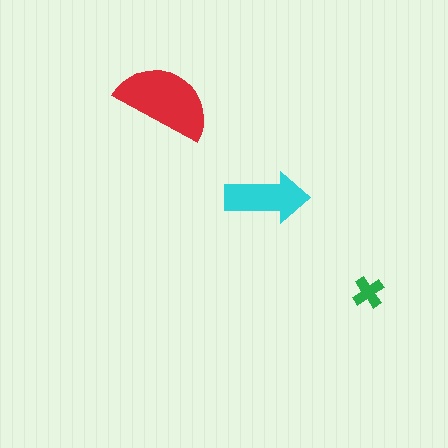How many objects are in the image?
There are 3 objects in the image.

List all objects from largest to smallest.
The red semicircle, the cyan arrow, the green cross.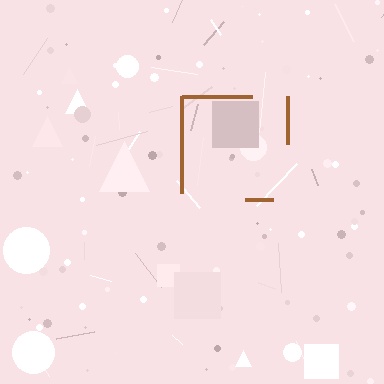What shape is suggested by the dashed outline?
The dashed outline suggests a square.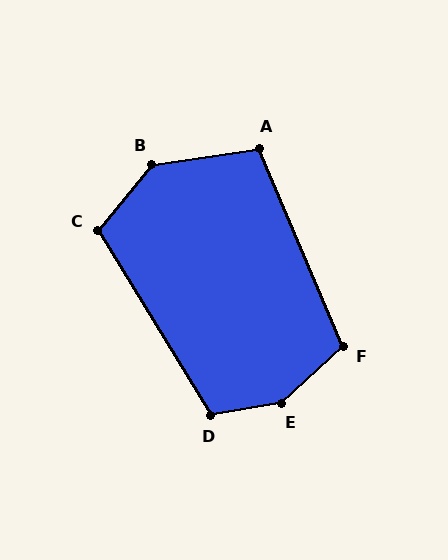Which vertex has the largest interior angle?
E, at approximately 147 degrees.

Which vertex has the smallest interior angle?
A, at approximately 105 degrees.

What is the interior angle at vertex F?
Approximately 110 degrees (obtuse).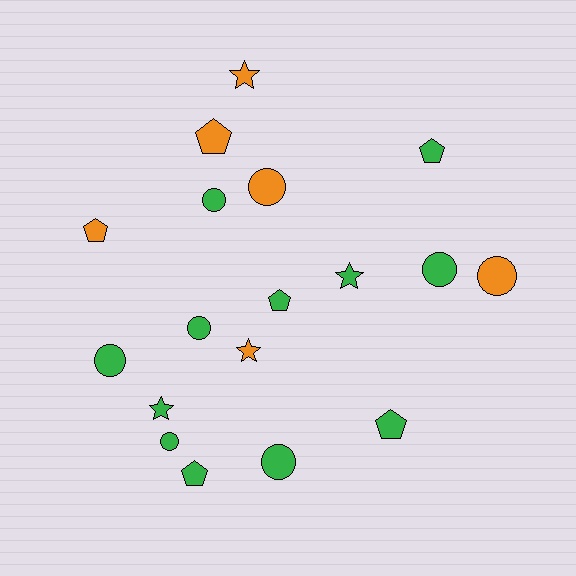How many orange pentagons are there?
There are 2 orange pentagons.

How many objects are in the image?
There are 18 objects.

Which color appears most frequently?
Green, with 12 objects.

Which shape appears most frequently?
Circle, with 8 objects.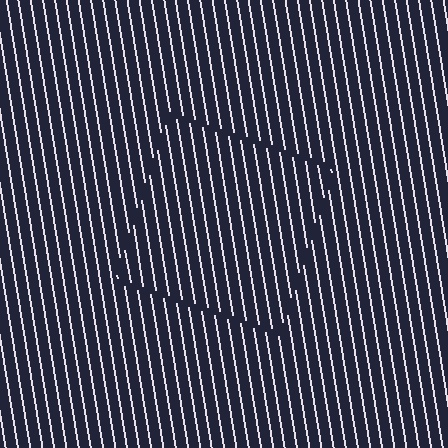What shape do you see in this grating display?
An illusory square. The interior of the shape contains the same grating, shifted by half a period — the contour is defined by the phase discontinuity where line-ends from the inner and outer gratings abut.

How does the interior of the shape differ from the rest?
The interior of the shape contains the same grating, shifted by half a period — the contour is defined by the phase discontinuity where line-ends from the inner and outer gratings abut.